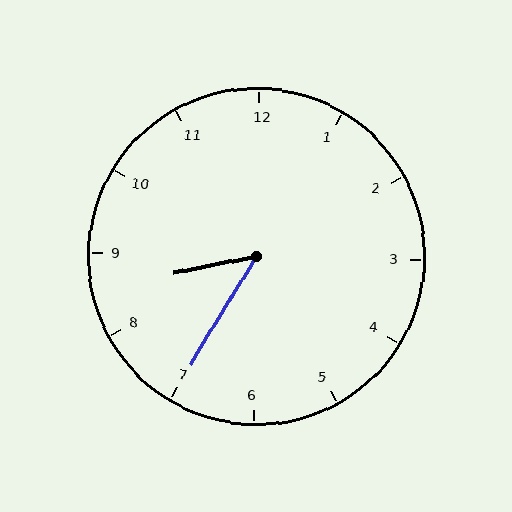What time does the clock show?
8:35.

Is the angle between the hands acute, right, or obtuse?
It is acute.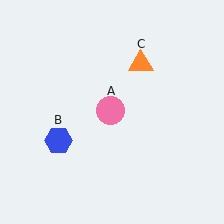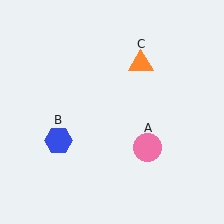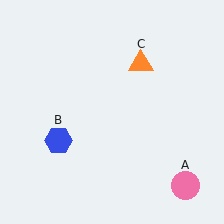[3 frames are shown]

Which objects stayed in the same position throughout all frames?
Blue hexagon (object B) and orange triangle (object C) remained stationary.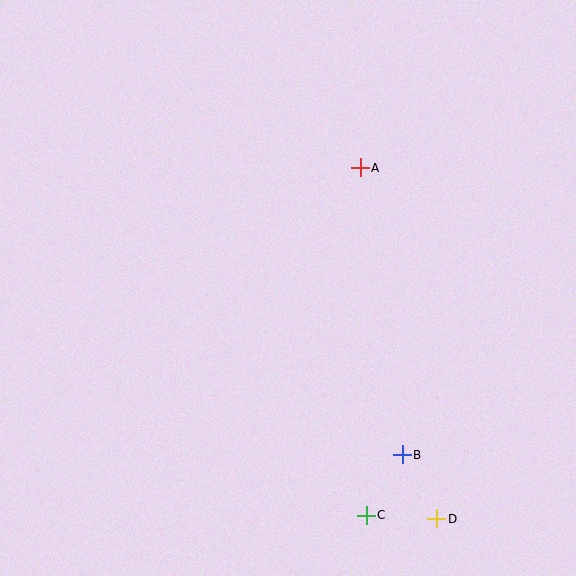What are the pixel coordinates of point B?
Point B is at (402, 455).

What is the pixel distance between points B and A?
The distance between B and A is 290 pixels.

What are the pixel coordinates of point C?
Point C is at (366, 515).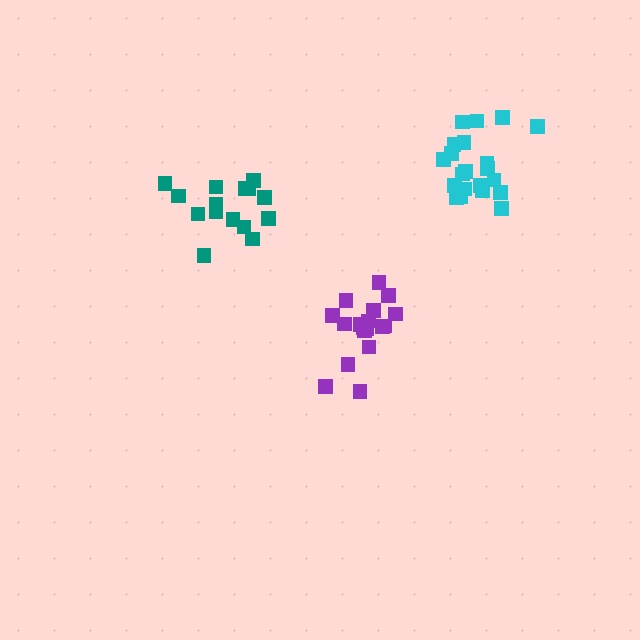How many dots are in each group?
Group 1: 15 dots, Group 2: 18 dots, Group 3: 21 dots (54 total).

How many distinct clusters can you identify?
There are 3 distinct clusters.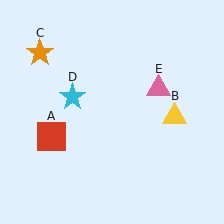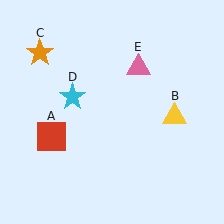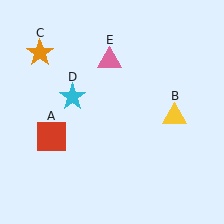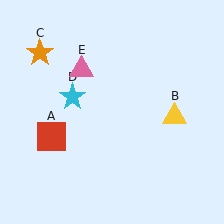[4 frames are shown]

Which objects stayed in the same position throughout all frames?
Red square (object A) and yellow triangle (object B) and orange star (object C) and cyan star (object D) remained stationary.